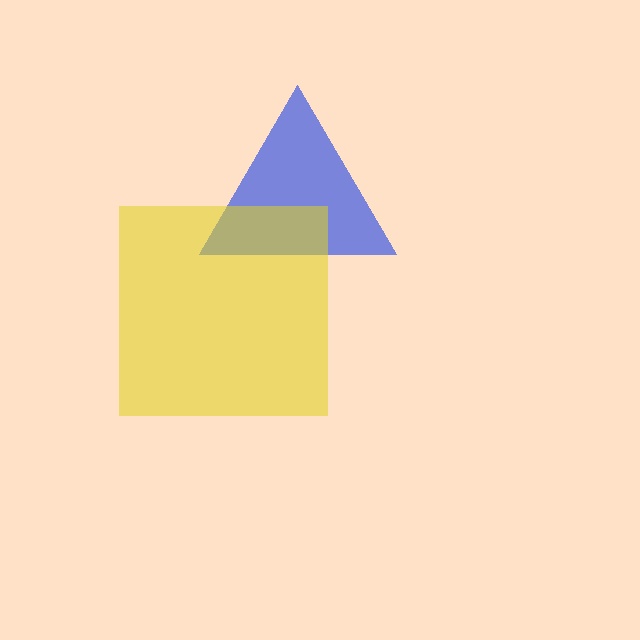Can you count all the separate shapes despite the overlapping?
Yes, there are 2 separate shapes.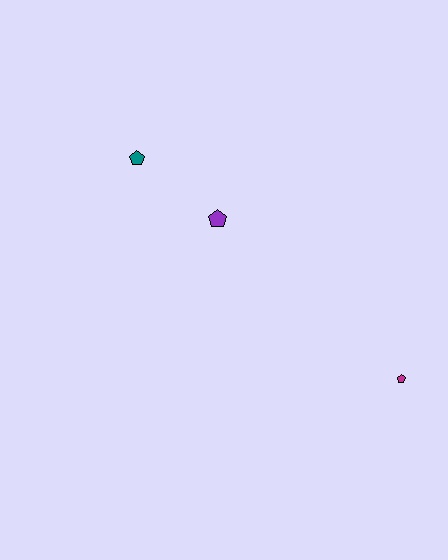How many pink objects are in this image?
There are no pink objects.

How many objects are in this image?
There are 3 objects.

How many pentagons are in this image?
There are 3 pentagons.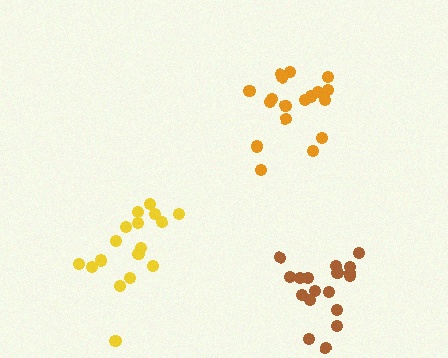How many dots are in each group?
Group 1: 17 dots, Group 2: 19 dots, Group 3: 18 dots (54 total).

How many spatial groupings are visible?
There are 3 spatial groupings.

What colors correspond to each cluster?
The clusters are colored: yellow, orange, brown.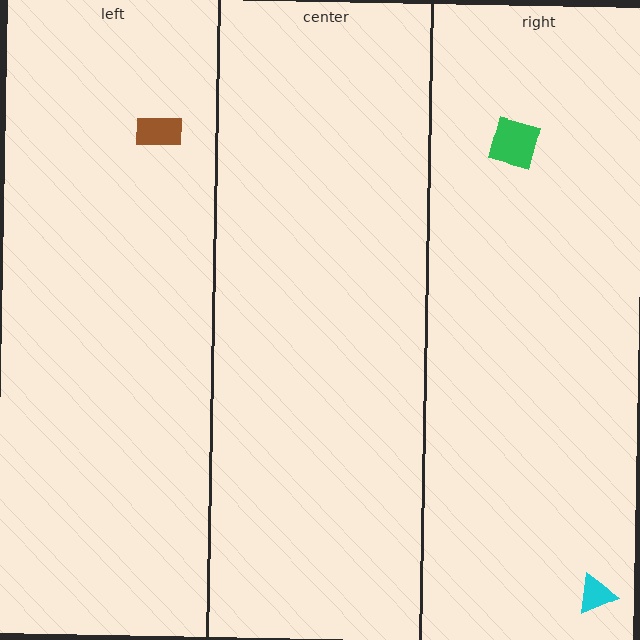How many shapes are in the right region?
2.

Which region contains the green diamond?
The right region.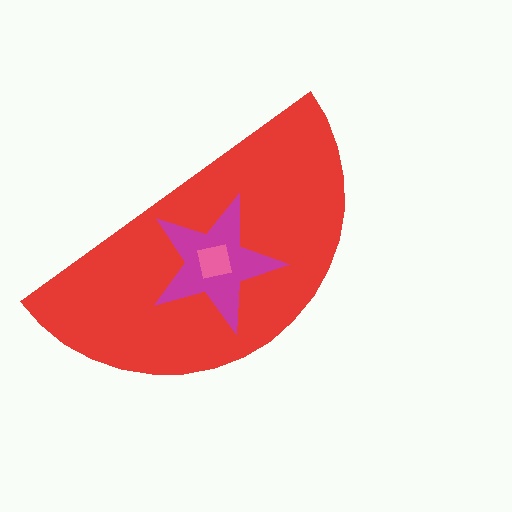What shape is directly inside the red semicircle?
The magenta star.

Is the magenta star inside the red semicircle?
Yes.